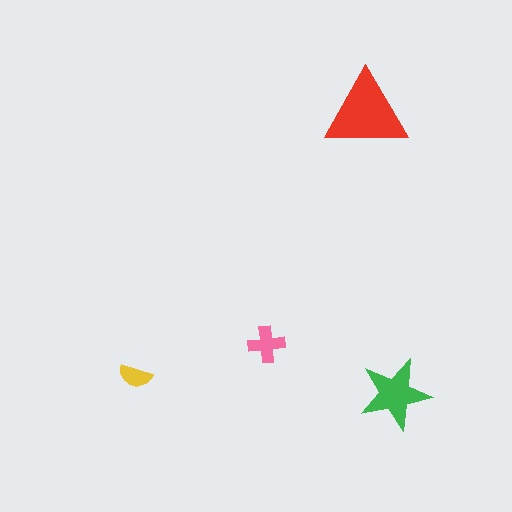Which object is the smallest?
The yellow semicircle.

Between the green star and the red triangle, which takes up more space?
The red triangle.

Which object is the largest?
The red triangle.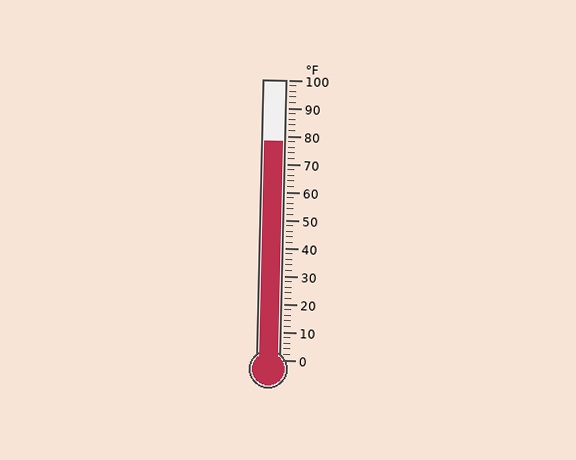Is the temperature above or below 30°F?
The temperature is above 30°F.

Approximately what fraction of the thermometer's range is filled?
The thermometer is filled to approximately 80% of its range.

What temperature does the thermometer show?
The thermometer shows approximately 78°F.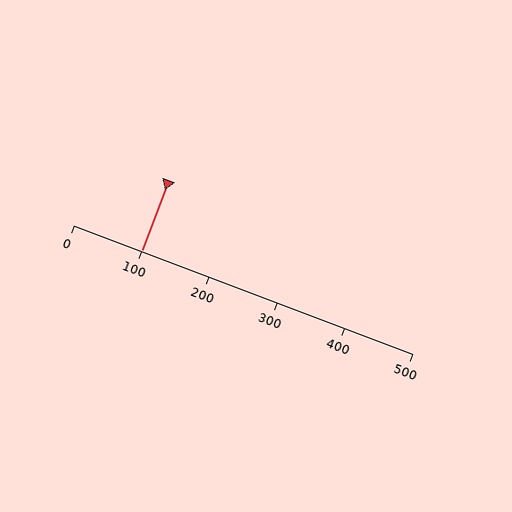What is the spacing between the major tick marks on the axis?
The major ticks are spaced 100 apart.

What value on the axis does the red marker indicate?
The marker indicates approximately 100.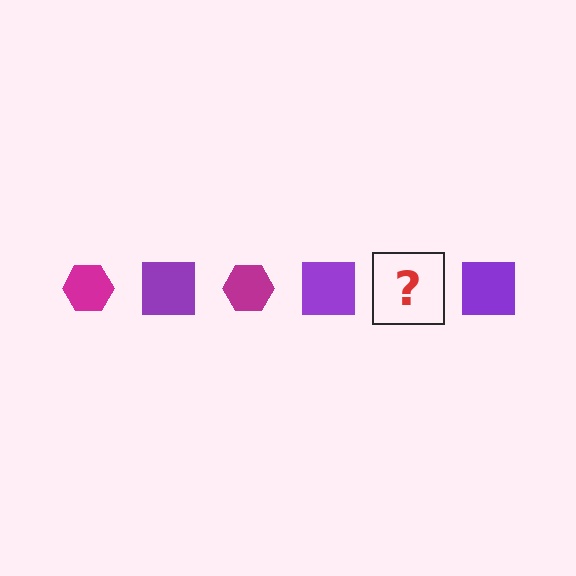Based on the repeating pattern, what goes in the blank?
The blank should be a magenta hexagon.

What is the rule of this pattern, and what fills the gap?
The rule is that the pattern alternates between magenta hexagon and purple square. The gap should be filled with a magenta hexagon.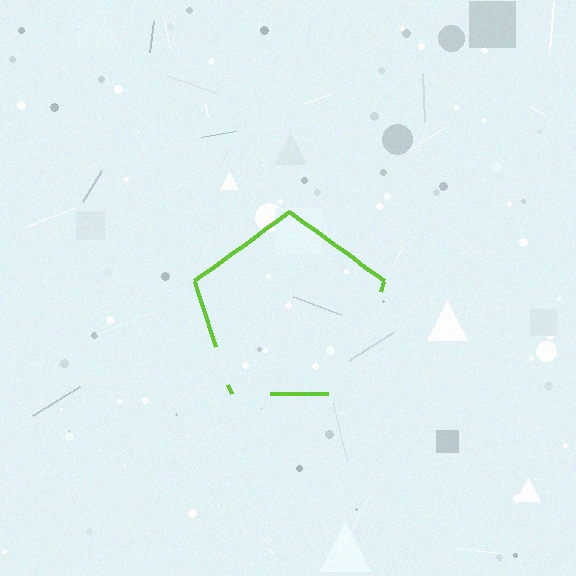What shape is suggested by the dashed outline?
The dashed outline suggests a pentagon.